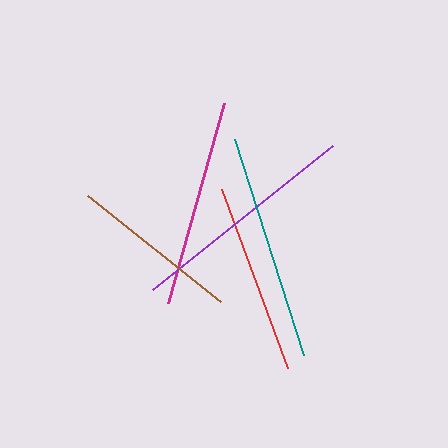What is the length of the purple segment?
The purple segment is approximately 230 pixels long.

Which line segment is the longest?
The purple line is the longest at approximately 230 pixels.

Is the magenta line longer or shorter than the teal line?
The teal line is longer than the magenta line.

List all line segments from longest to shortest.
From longest to shortest: purple, teal, magenta, red, brown.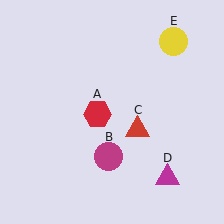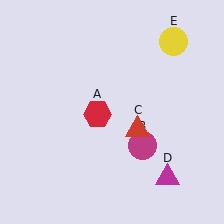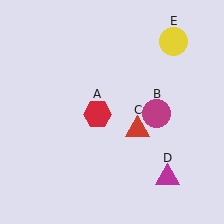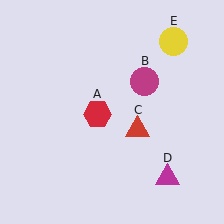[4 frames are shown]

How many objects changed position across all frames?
1 object changed position: magenta circle (object B).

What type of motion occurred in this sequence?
The magenta circle (object B) rotated counterclockwise around the center of the scene.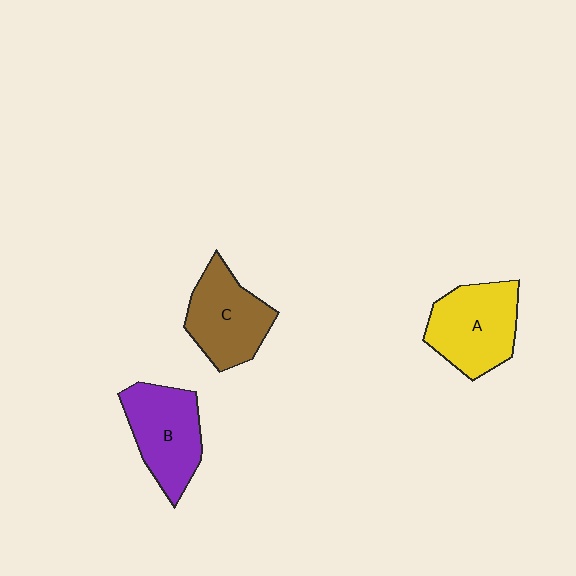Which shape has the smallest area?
Shape C (brown).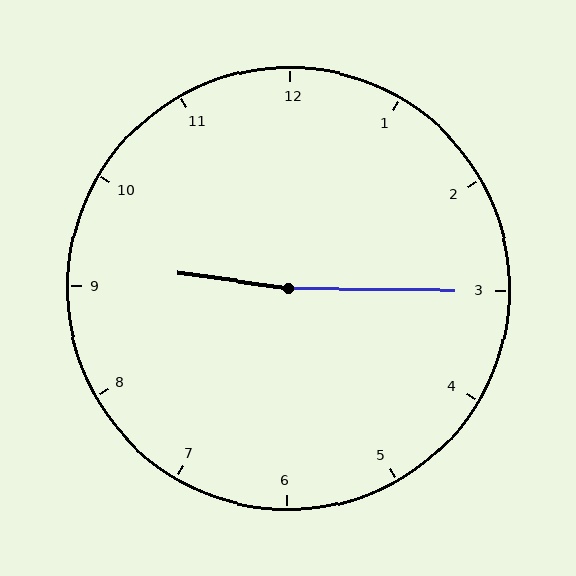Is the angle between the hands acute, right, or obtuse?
It is obtuse.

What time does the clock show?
9:15.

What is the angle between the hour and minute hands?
Approximately 172 degrees.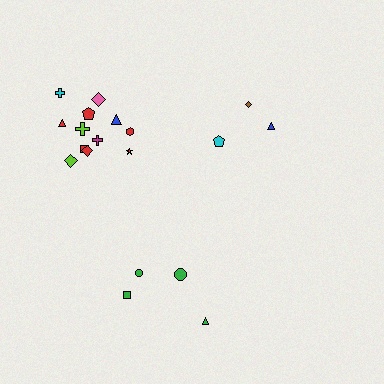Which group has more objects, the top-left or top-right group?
The top-left group.